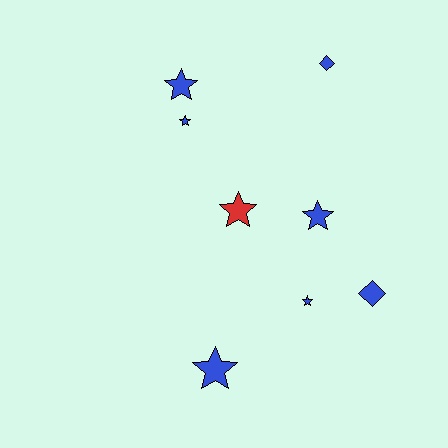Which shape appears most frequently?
Star, with 6 objects.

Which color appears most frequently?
Blue, with 7 objects.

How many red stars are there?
There is 1 red star.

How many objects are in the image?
There are 8 objects.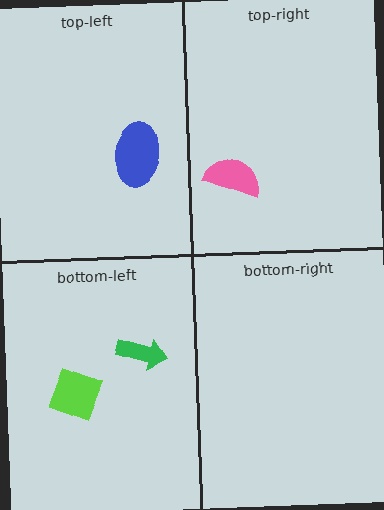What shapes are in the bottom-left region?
The lime square, the green arrow.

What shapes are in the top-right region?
The pink semicircle.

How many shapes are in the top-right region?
1.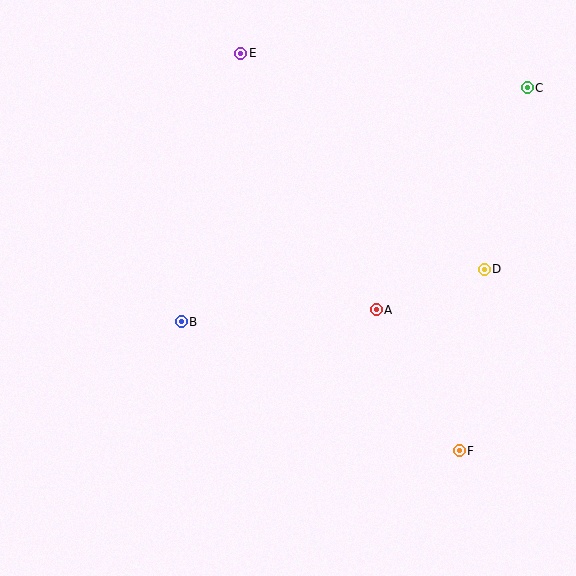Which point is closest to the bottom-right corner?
Point F is closest to the bottom-right corner.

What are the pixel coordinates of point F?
Point F is at (459, 451).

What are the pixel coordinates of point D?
Point D is at (484, 269).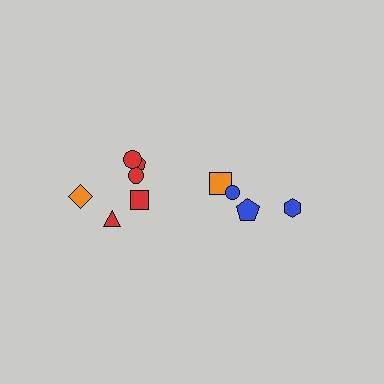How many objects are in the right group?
There are 4 objects.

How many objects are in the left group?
There are 6 objects.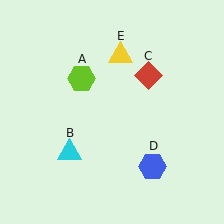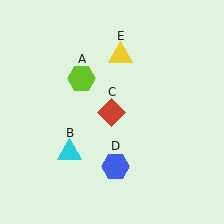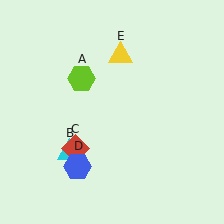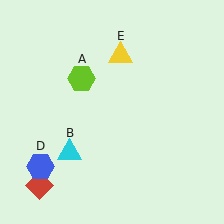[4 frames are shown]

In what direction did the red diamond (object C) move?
The red diamond (object C) moved down and to the left.